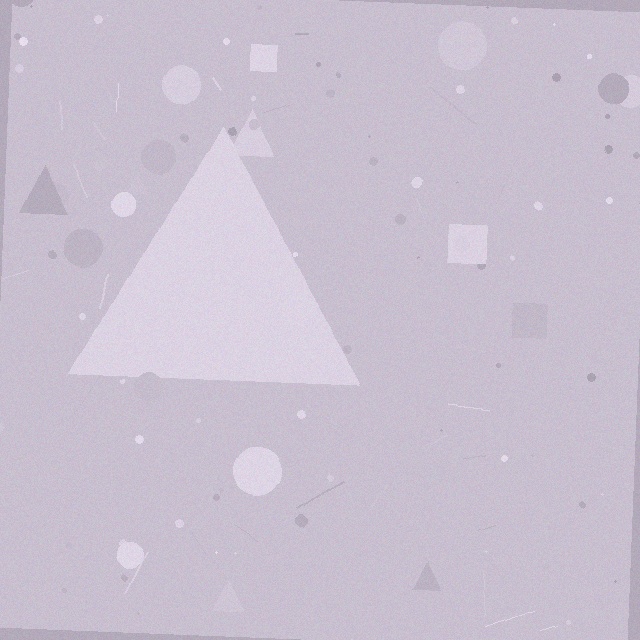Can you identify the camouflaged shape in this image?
The camouflaged shape is a triangle.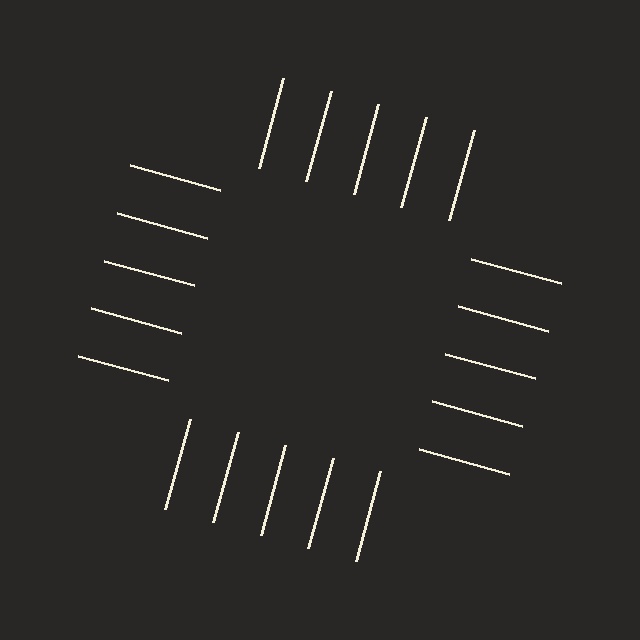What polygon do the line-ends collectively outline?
An illusory square — the line segments terminate on its edges but no continuous stroke is drawn.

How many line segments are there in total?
20 — 5 along each of the 4 edges.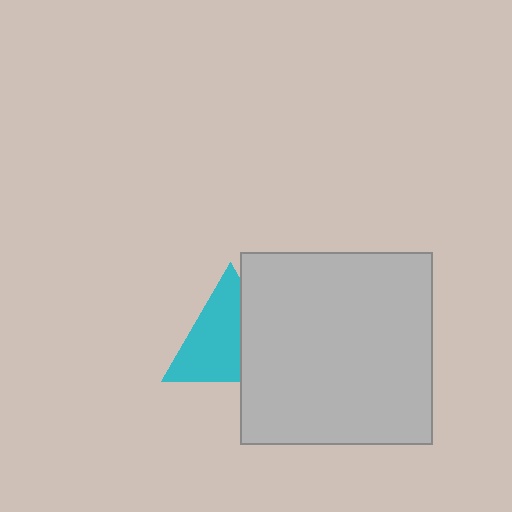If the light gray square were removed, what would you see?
You would see the complete cyan triangle.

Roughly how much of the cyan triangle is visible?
About half of it is visible (roughly 63%).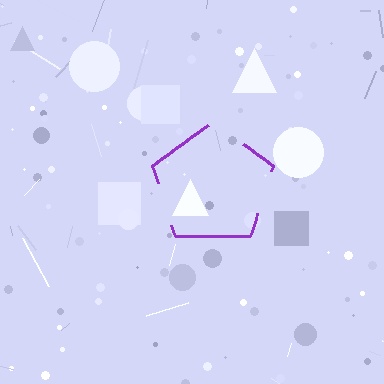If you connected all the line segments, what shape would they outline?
They would outline a pentagon.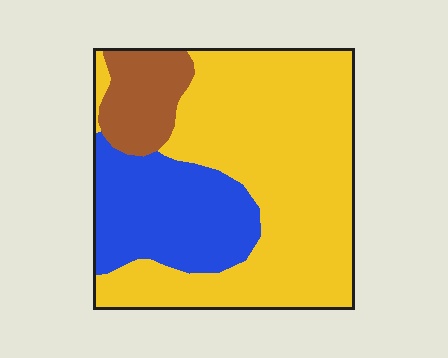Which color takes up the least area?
Brown, at roughly 10%.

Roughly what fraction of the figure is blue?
Blue takes up about one quarter (1/4) of the figure.